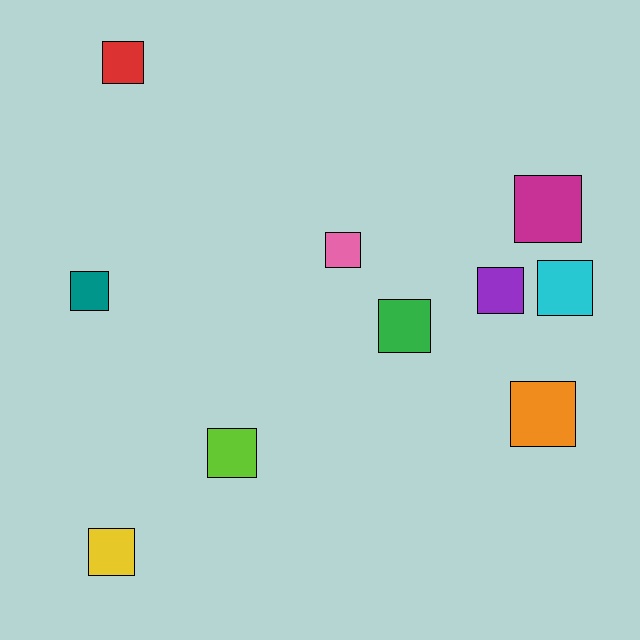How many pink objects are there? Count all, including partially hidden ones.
There is 1 pink object.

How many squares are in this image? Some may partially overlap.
There are 10 squares.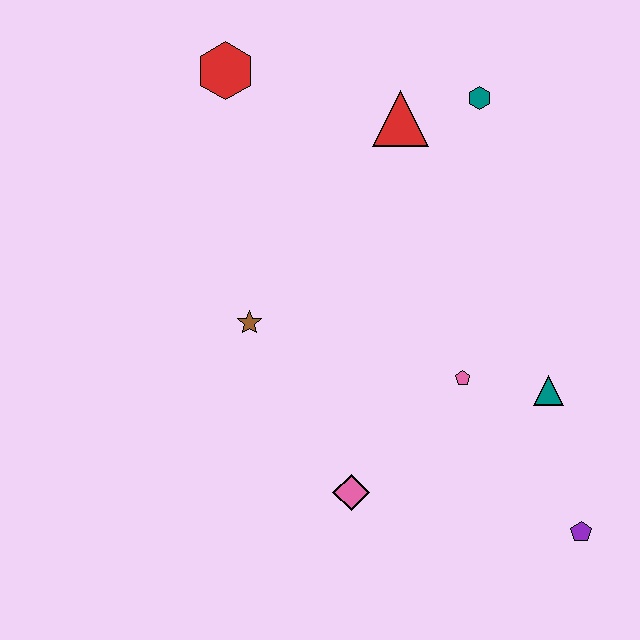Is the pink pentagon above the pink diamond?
Yes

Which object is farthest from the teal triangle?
The red hexagon is farthest from the teal triangle.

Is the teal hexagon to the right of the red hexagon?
Yes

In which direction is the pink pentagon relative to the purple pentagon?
The pink pentagon is above the purple pentagon.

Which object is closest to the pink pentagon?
The teal triangle is closest to the pink pentagon.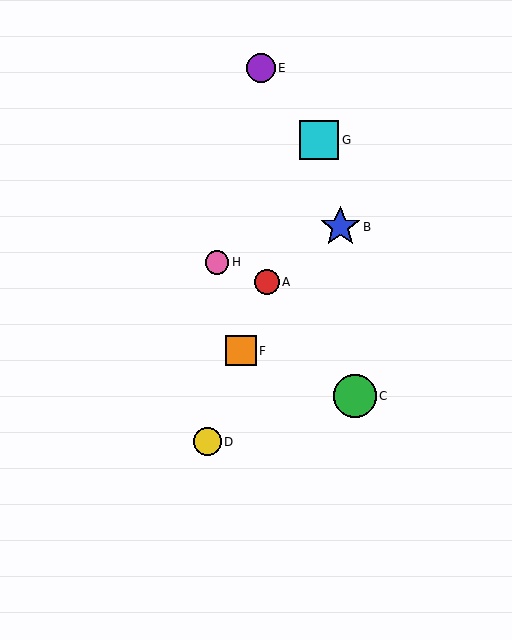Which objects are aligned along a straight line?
Objects A, D, F, G are aligned along a straight line.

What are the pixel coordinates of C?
Object C is at (355, 396).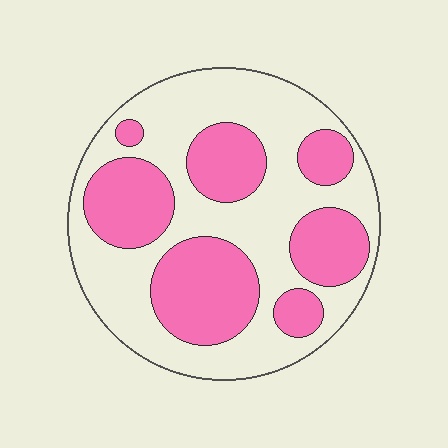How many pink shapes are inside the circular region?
7.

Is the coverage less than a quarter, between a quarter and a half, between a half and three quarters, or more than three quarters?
Between a quarter and a half.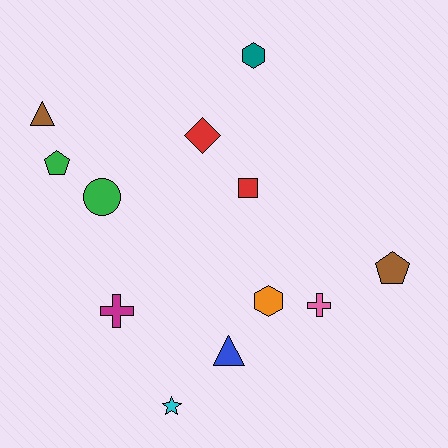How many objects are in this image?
There are 12 objects.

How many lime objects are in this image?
There are no lime objects.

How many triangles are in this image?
There are 2 triangles.